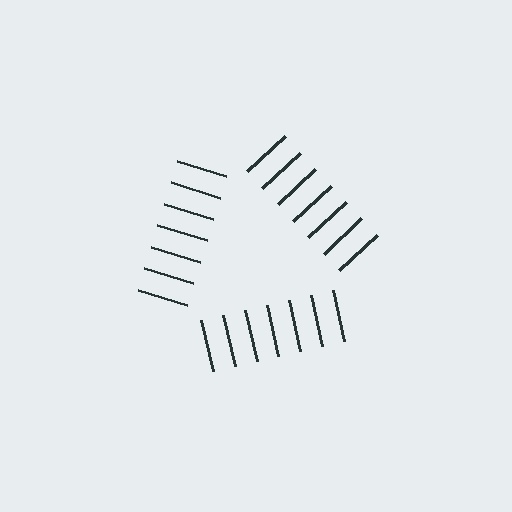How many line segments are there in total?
21 — 7 along each of the 3 edges.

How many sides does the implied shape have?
3 sides — the line-ends trace a triangle.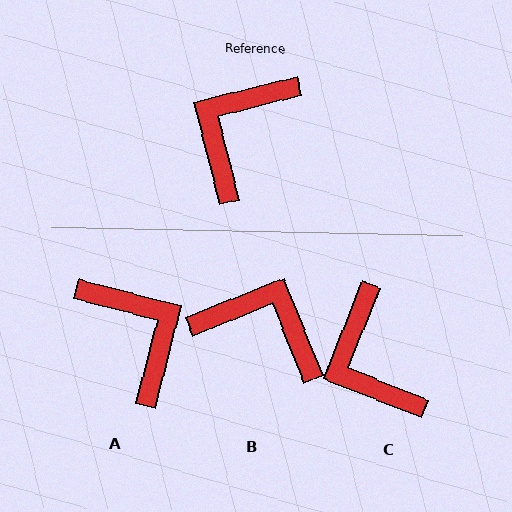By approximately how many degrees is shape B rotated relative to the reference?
Approximately 82 degrees clockwise.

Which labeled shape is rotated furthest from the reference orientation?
A, about 119 degrees away.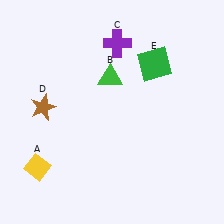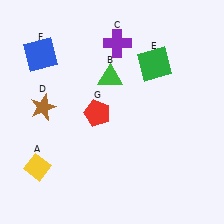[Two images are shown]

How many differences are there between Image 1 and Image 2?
There are 2 differences between the two images.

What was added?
A blue square (F), a red pentagon (G) were added in Image 2.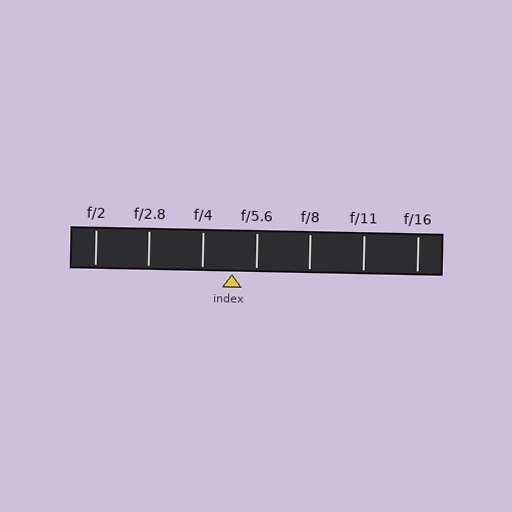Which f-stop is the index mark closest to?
The index mark is closest to f/5.6.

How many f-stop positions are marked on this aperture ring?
There are 7 f-stop positions marked.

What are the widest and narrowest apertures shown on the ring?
The widest aperture shown is f/2 and the narrowest is f/16.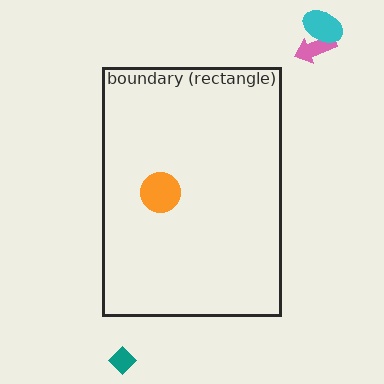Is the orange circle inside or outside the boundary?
Inside.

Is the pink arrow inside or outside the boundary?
Outside.